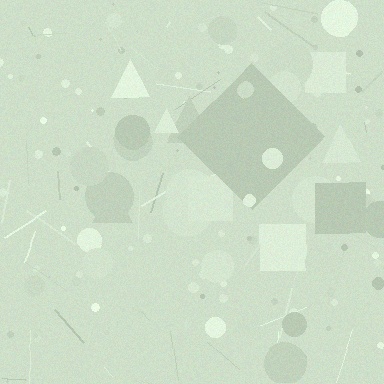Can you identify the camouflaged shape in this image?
The camouflaged shape is a diamond.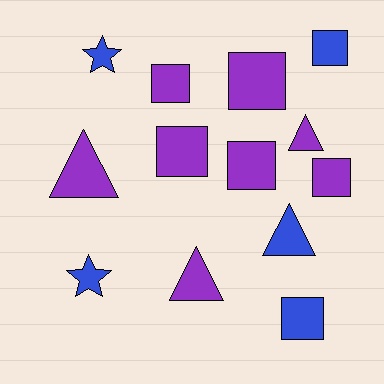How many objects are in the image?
There are 13 objects.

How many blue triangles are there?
There is 1 blue triangle.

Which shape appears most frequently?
Square, with 7 objects.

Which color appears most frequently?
Purple, with 8 objects.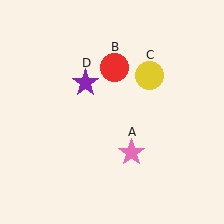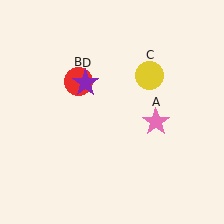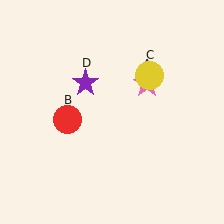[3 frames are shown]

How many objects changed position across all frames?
2 objects changed position: pink star (object A), red circle (object B).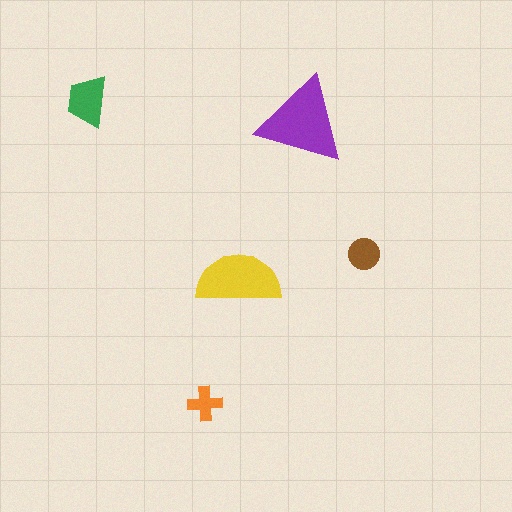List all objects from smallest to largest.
The orange cross, the brown circle, the green trapezoid, the yellow semicircle, the purple triangle.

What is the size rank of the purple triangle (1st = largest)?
1st.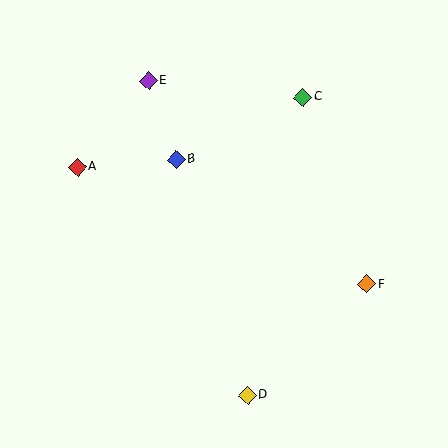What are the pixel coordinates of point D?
Point D is at (247, 395).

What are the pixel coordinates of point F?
Point F is at (367, 284).